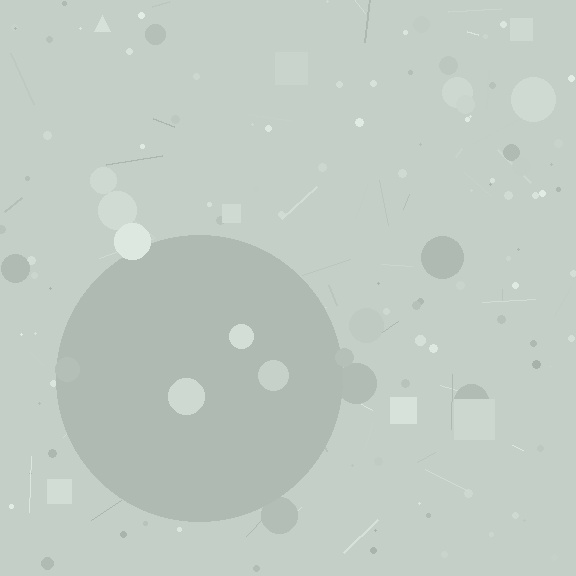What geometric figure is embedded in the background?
A circle is embedded in the background.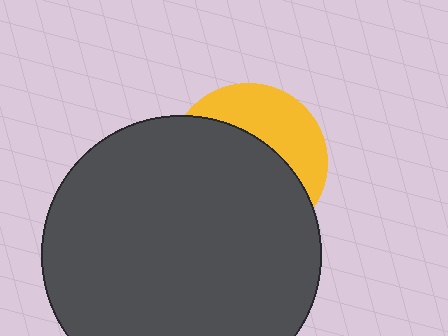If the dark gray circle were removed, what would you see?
You would see the complete yellow circle.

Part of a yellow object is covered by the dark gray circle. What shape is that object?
It is a circle.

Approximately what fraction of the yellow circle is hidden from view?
Roughly 64% of the yellow circle is hidden behind the dark gray circle.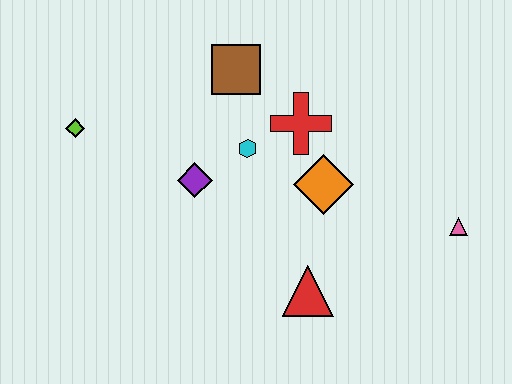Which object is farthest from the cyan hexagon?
The pink triangle is farthest from the cyan hexagon.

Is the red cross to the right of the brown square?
Yes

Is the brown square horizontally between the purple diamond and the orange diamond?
Yes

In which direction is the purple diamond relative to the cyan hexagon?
The purple diamond is to the left of the cyan hexagon.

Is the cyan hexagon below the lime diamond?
Yes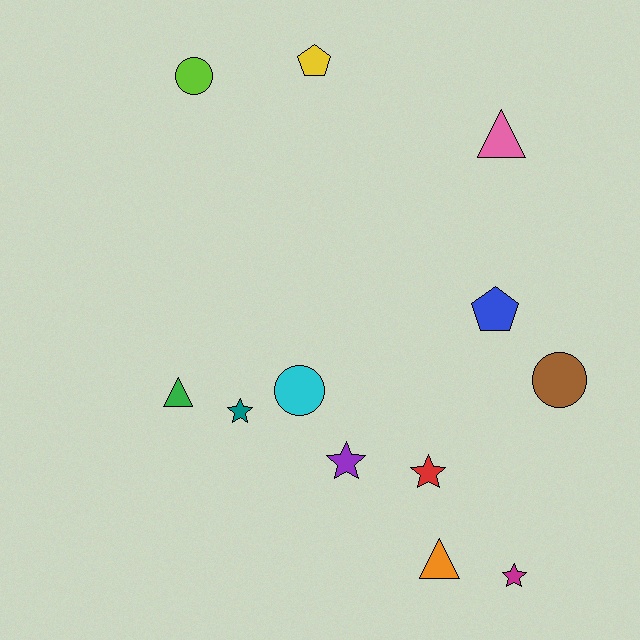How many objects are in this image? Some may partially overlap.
There are 12 objects.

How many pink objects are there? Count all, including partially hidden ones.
There is 1 pink object.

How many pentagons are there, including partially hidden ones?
There are 2 pentagons.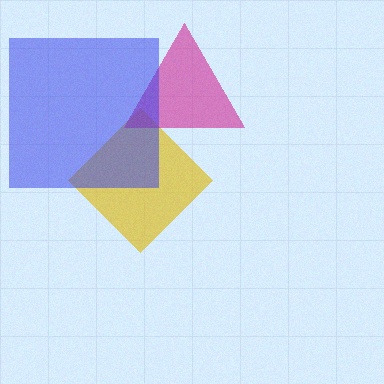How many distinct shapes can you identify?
There are 3 distinct shapes: a yellow diamond, a magenta triangle, a blue square.